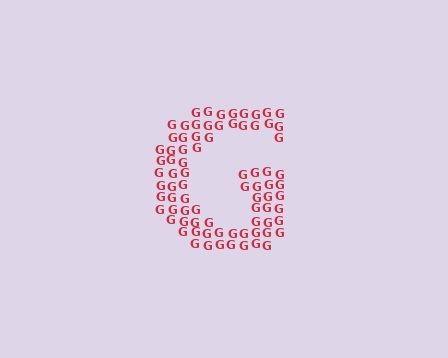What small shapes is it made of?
It is made of small letter G's.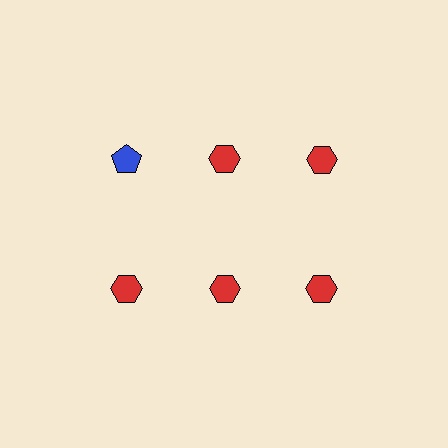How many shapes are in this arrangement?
There are 6 shapes arranged in a grid pattern.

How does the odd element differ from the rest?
It differs in both color (blue instead of red) and shape (pentagon instead of hexagon).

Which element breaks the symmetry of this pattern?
The blue pentagon in the top row, leftmost column breaks the symmetry. All other shapes are red hexagons.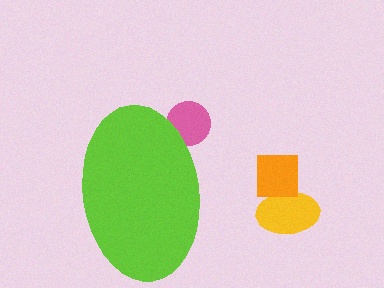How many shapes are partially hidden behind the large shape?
1 shape is partially hidden.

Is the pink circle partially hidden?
Yes, the pink circle is partially hidden behind the lime ellipse.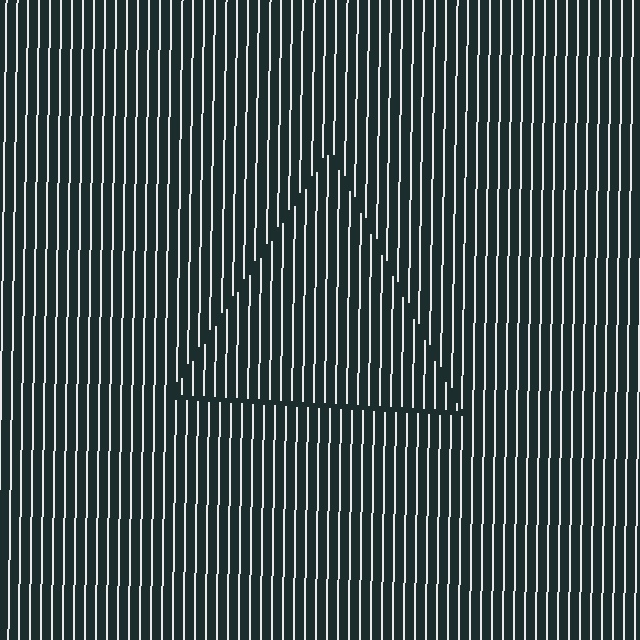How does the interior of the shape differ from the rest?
The interior of the shape contains the same grating, shifted by half a period — the contour is defined by the phase discontinuity where line-ends from the inner and outer gratings abut.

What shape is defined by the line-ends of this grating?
An illusory triangle. The interior of the shape contains the same grating, shifted by half a period — the contour is defined by the phase discontinuity where line-ends from the inner and outer gratings abut.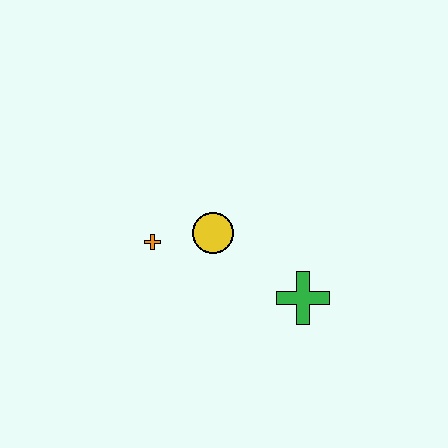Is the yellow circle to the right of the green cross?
No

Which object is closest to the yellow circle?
The orange cross is closest to the yellow circle.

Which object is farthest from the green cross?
The orange cross is farthest from the green cross.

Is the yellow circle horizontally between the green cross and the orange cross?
Yes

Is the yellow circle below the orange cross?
No